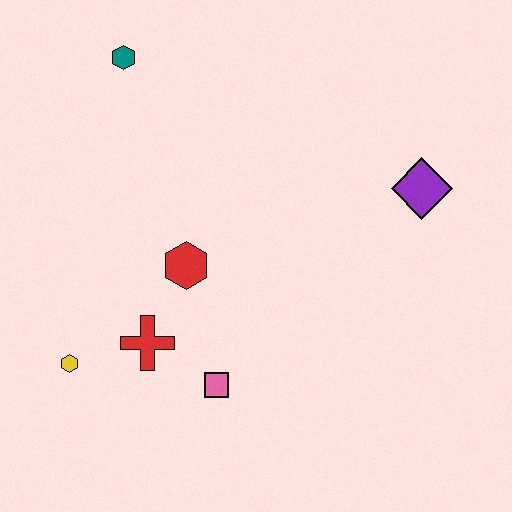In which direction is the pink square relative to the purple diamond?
The pink square is to the left of the purple diamond.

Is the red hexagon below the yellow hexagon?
No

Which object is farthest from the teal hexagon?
The pink square is farthest from the teal hexagon.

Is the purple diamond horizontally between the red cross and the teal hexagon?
No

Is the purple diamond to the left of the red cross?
No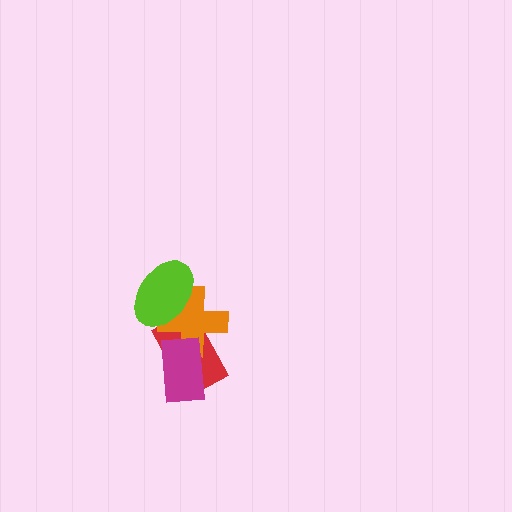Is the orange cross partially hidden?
Yes, it is partially covered by another shape.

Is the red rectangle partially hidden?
Yes, it is partially covered by another shape.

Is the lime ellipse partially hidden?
No, no other shape covers it.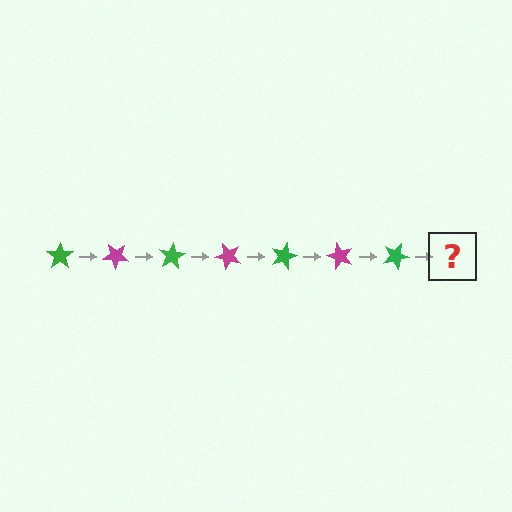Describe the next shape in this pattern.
It should be a magenta star, rotated 280 degrees from the start.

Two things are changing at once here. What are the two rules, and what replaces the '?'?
The two rules are that it rotates 40 degrees each step and the color cycles through green and magenta. The '?' should be a magenta star, rotated 280 degrees from the start.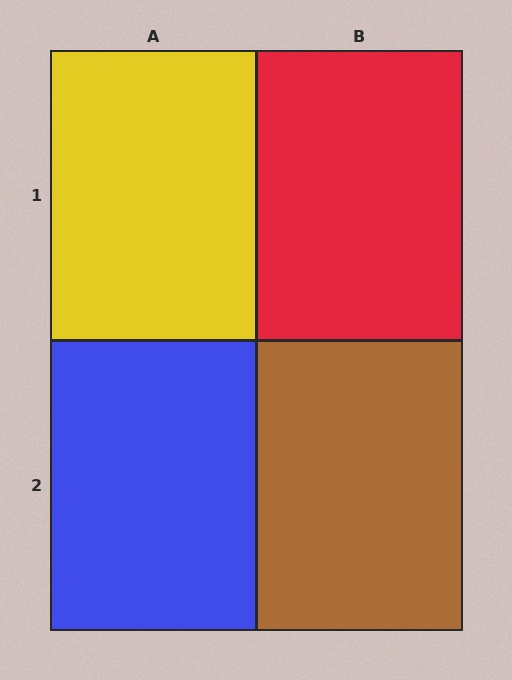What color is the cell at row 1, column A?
Yellow.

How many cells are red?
1 cell is red.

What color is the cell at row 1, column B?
Red.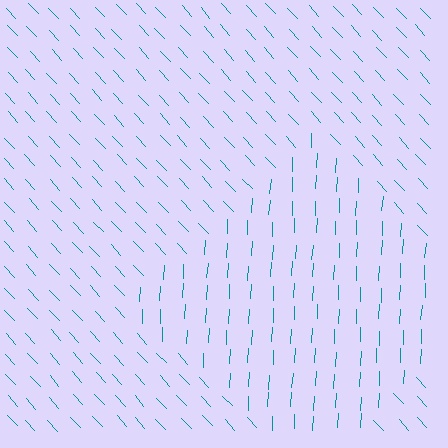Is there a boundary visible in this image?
Yes, there is a texture boundary formed by a change in line orientation.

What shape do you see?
I see a diamond.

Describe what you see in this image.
The image is filled with small teal line segments. A diamond region in the image has lines oriented differently from the surrounding lines, creating a visible texture boundary.